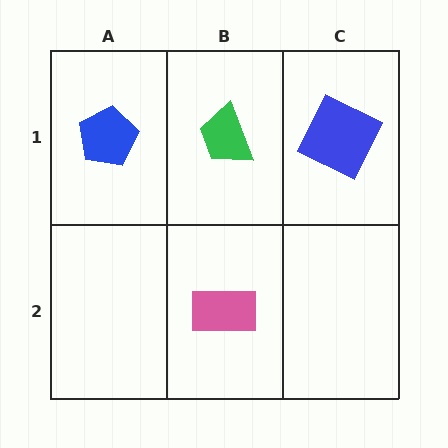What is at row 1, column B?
A green trapezoid.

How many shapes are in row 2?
1 shape.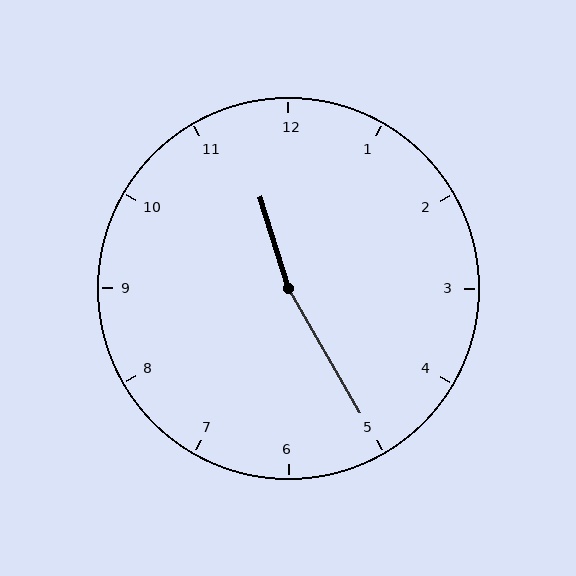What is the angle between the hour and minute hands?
Approximately 168 degrees.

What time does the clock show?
11:25.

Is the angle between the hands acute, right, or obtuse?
It is obtuse.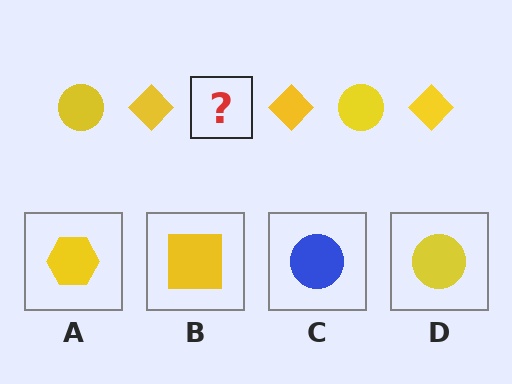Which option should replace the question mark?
Option D.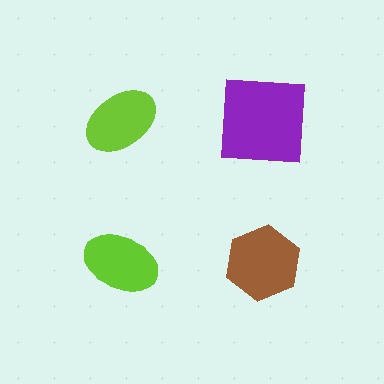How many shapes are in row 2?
2 shapes.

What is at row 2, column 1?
A lime ellipse.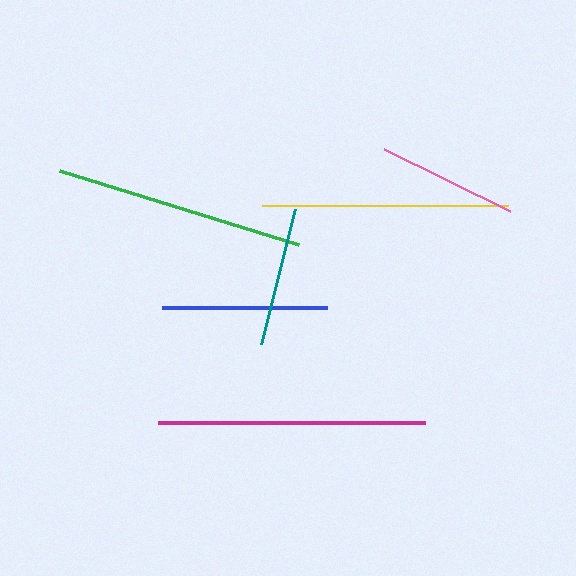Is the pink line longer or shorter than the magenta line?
The magenta line is longer than the pink line.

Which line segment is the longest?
The magenta line is the longest at approximately 266 pixels.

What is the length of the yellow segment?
The yellow segment is approximately 245 pixels long.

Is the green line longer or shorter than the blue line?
The green line is longer than the blue line.